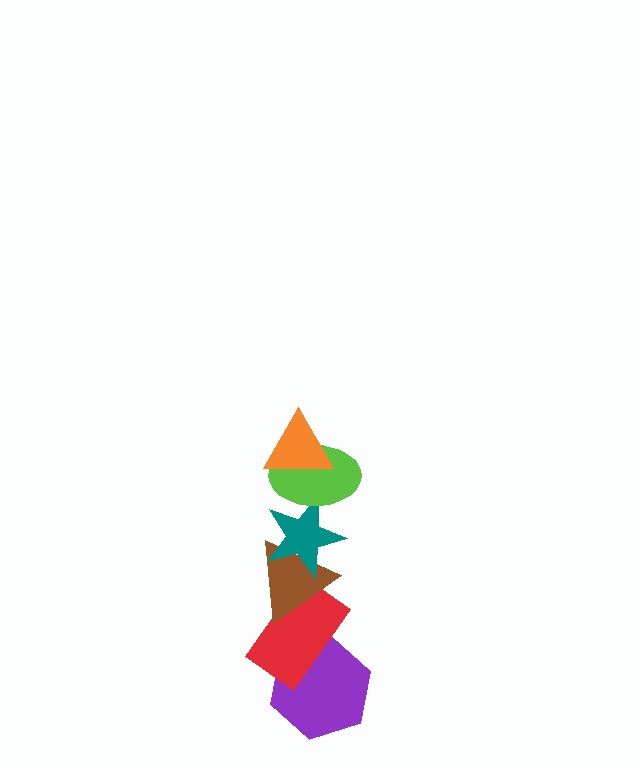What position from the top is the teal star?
The teal star is 3rd from the top.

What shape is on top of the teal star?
The lime ellipse is on top of the teal star.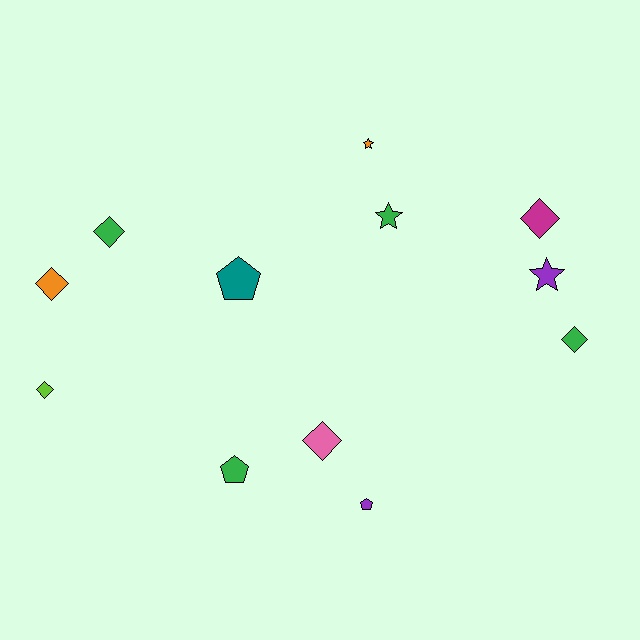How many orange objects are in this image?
There are 2 orange objects.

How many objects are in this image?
There are 12 objects.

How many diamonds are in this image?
There are 6 diamonds.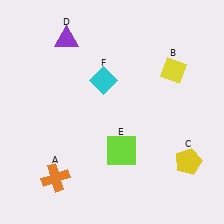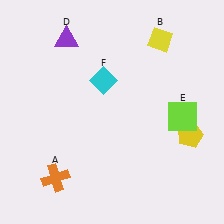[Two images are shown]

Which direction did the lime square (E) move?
The lime square (E) moved right.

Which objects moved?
The objects that moved are: the yellow diamond (B), the yellow pentagon (C), the lime square (E).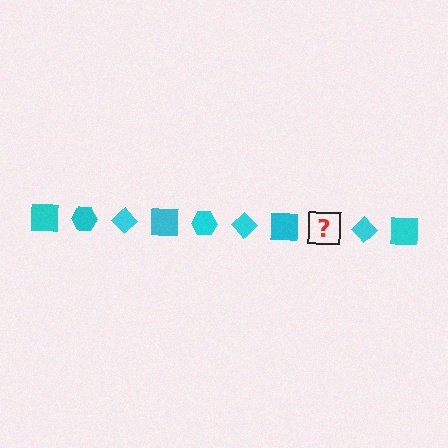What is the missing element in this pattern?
The missing element is a cyan hexagon.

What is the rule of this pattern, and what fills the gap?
The rule is that the pattern cycles through square, hexagon, diamond shapes in cyan. The gap should be filled with a cyan hexagon.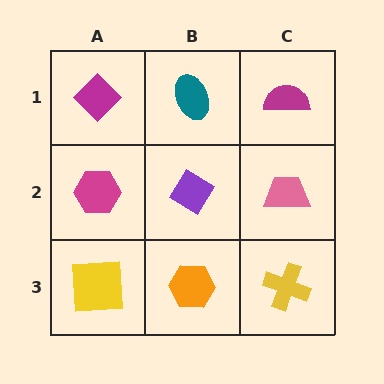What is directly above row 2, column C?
A magenta semicircle.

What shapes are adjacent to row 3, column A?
A magenta hexagon (row 2, column A), an orange hexagon (row 3, column B).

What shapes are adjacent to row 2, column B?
A teal ellipse (row 1, column B), an orange hexagon (row 3, column B), a magenta hexagon (row 2, column A), a pink trapezoid (row 2, column C).